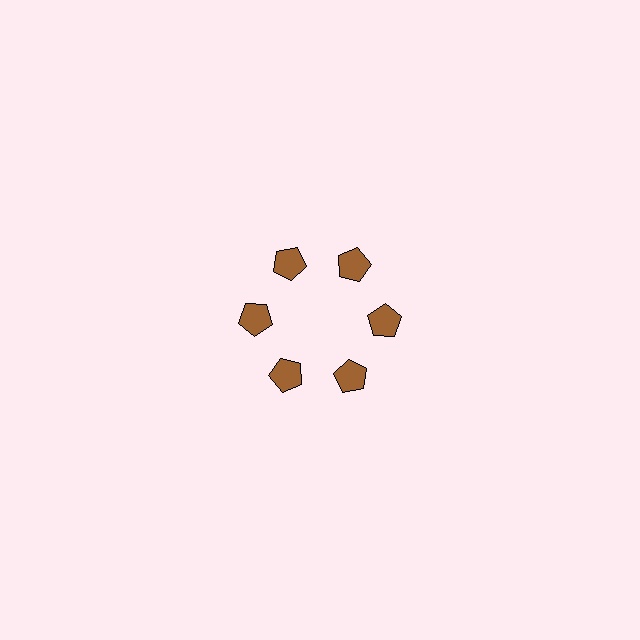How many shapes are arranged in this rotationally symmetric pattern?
There are 6 shapes, arranged in 6 groups of 1.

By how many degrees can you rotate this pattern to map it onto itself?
The pattern maps onto itself every 60 degrees of rotation.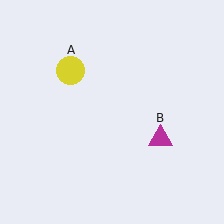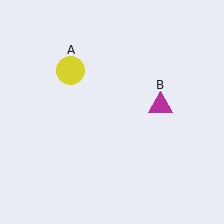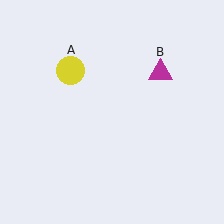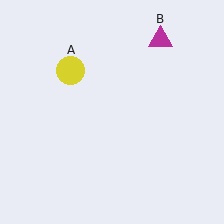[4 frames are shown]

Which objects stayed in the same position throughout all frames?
Yellow circle (object A) remained stationary.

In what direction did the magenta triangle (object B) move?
The magenta triangle (object B) moved up.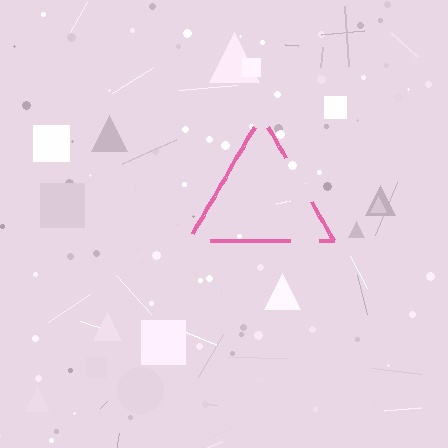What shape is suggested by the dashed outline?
The dashed outline suggests a triangle.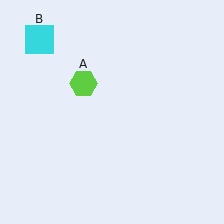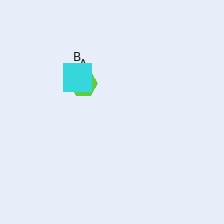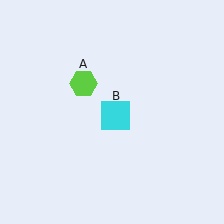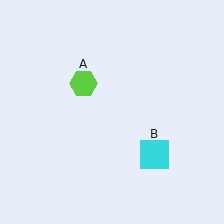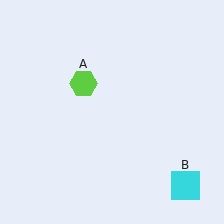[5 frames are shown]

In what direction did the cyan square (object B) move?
The cyan square (object B) moved down and to the right.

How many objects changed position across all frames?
1 object changed position: cyan square (object B).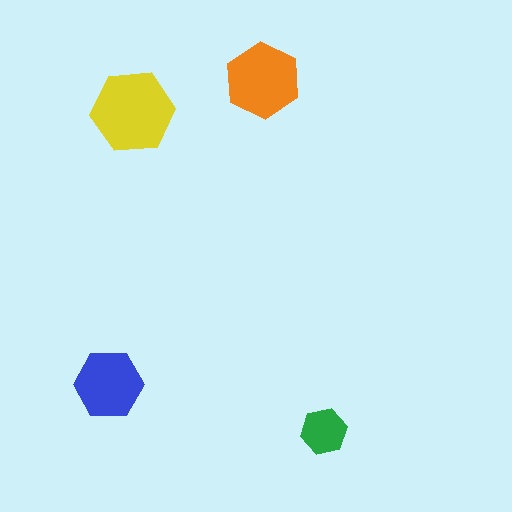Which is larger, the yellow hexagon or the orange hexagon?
The yellow one.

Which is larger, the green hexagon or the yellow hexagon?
The yellow one.